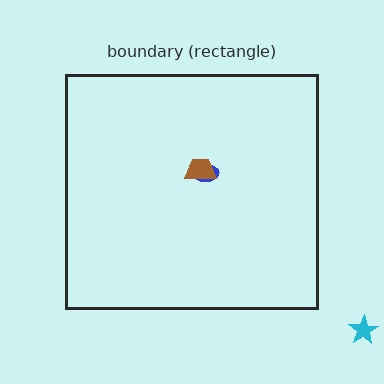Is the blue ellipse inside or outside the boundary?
Inside.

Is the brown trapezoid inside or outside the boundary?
Inside.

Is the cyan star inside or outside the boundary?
Outside.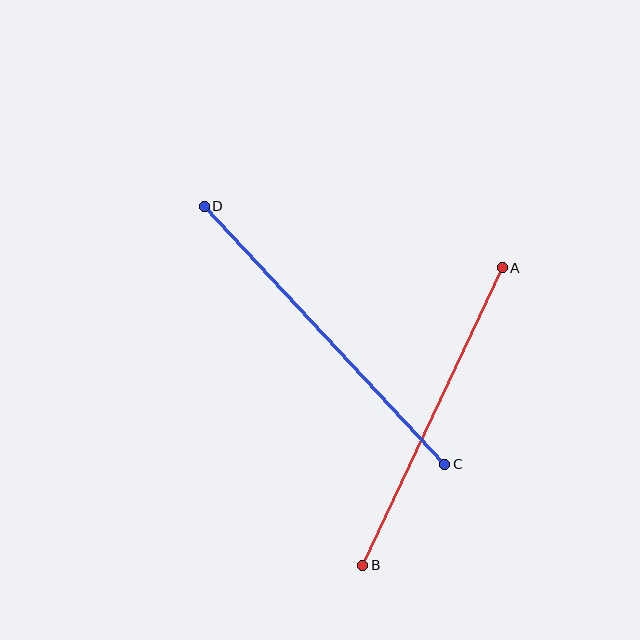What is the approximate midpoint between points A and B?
The midpoint is at approximately (432, 416) pixels.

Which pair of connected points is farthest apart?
Points C and D are farthest apart.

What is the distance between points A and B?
The distance is approximately 329 pixels.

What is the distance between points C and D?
The distance is approximately 353 pixels.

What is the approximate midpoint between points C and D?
The midpoint is at approximately (325, 335) pixels.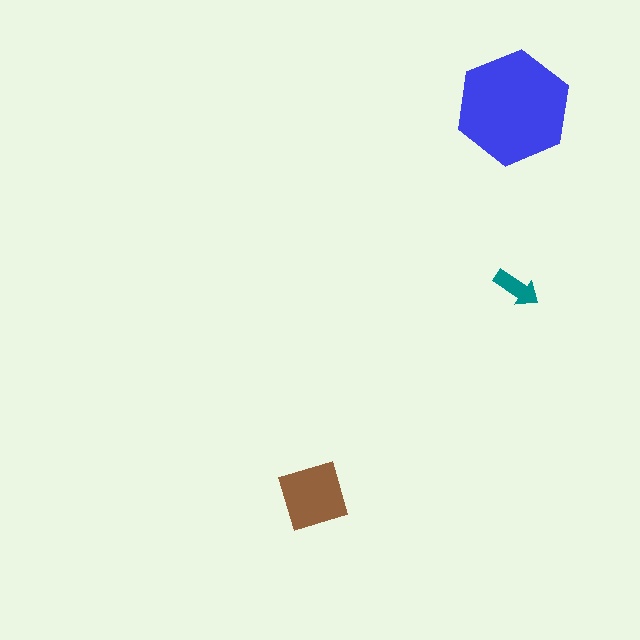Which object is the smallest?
The teal arrow.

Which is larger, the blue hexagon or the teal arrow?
The blue hexagon.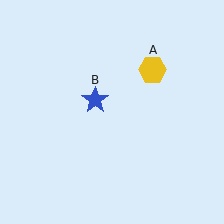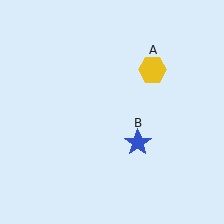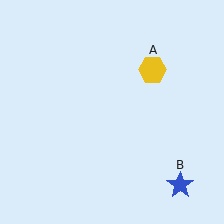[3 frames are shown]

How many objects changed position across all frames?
1 object changed position: blue star (object B).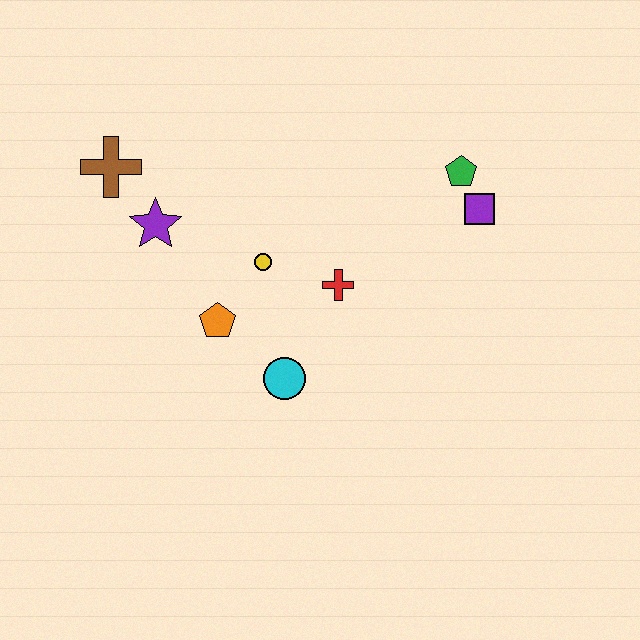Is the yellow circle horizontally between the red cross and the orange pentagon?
Yes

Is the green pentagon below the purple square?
No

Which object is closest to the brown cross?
The purple star is closest to the brown cross.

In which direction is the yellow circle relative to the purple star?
The yellow circle is to the right of the purple star.